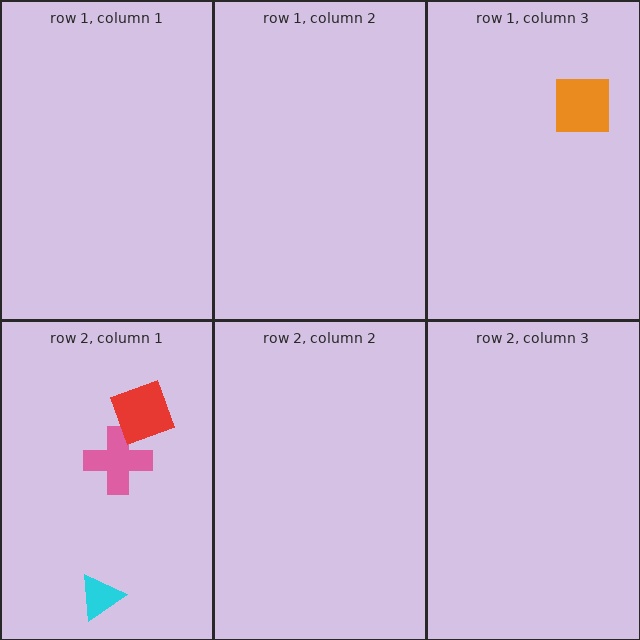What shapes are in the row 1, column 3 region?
The orange square.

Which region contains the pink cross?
The row 2, column 1 region.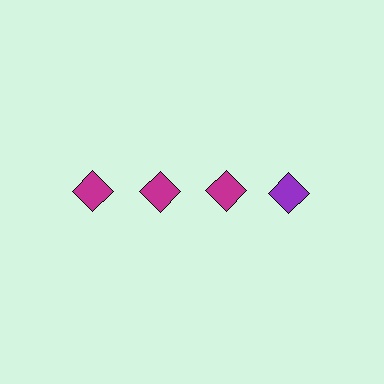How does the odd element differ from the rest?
It has a different color: purple instead of magenta.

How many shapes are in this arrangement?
There are 4 shapes arranged in a grid pattern.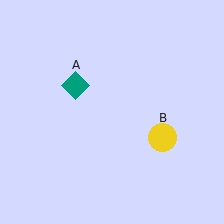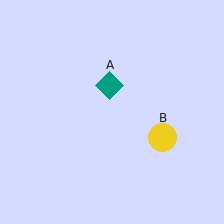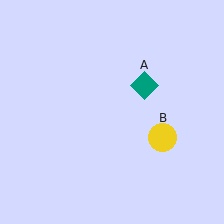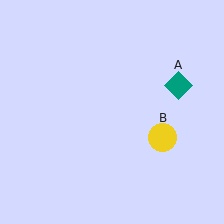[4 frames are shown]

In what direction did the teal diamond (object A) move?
The teal diamond (object A) moved right.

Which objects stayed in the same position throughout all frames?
Yellow circle (object B) remained stationary.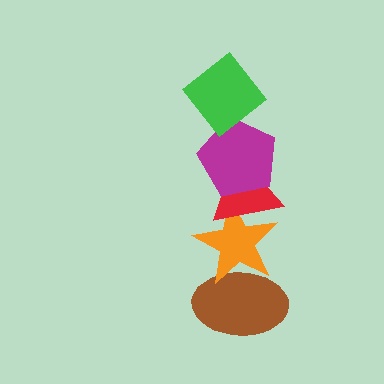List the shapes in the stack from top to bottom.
From top to bottom: the green diamond, the magenta pentagon, the red triangle, the orange star, the brown ellipse.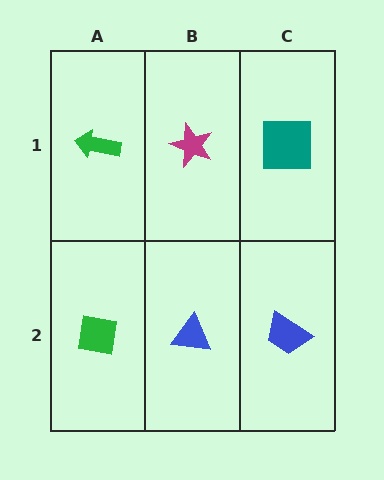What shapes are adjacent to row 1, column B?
A blue triangle (row 2, column B), a green arrow (row 1, column A), a teal square (row 1, column C).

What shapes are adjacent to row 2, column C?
A teal square (row 1, column C), a blue triangle (row 2, column B).